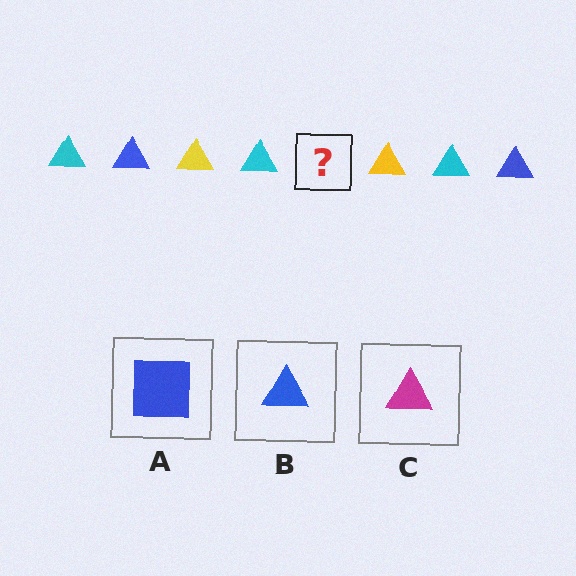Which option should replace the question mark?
Option B.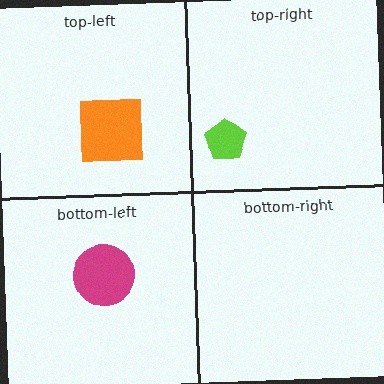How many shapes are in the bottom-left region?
1.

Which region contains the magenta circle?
The bottom-left region.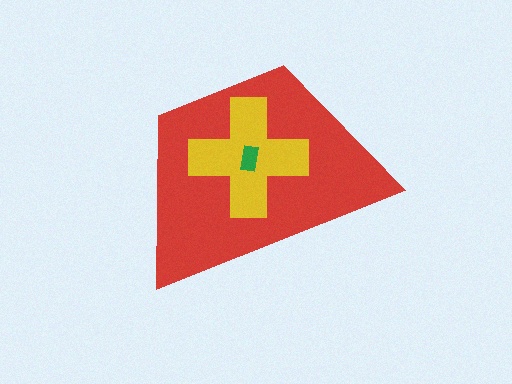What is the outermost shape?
The red trapezoid.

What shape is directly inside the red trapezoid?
The yellow cross.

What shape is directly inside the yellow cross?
The green rectangle.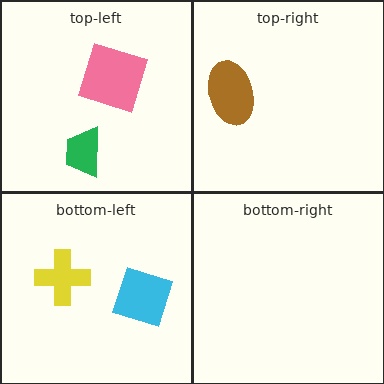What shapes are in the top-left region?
The pink square, the green trapezoid.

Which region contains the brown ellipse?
The top-right region.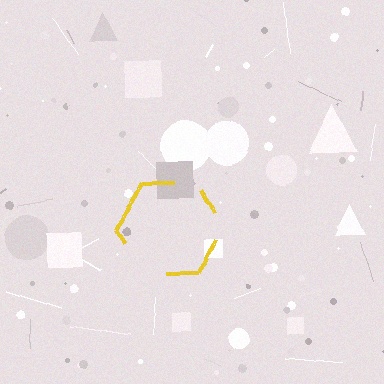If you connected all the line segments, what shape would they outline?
They would outline a hexagon.